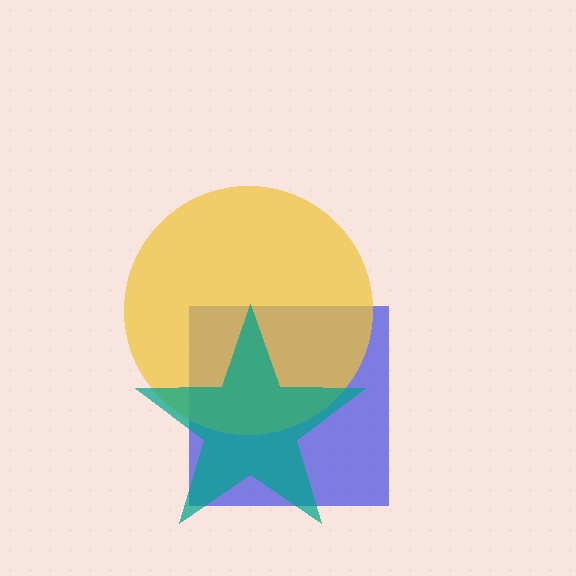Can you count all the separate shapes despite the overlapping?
Yes, there are 3 separate shapes.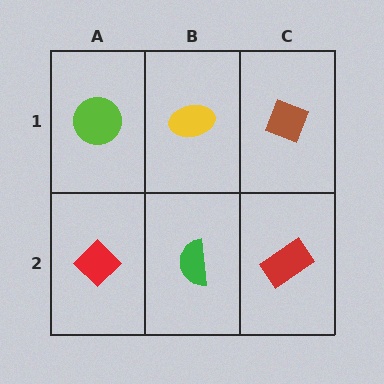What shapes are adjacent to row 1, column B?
A green semicircle (row 2, column B), a lime circle (row 1, column A), a brown diamond (row 1, column C).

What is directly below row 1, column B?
A green semicircle.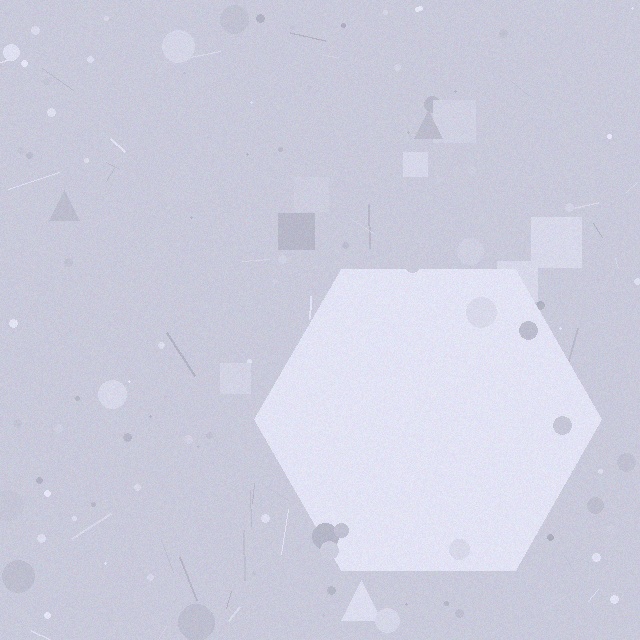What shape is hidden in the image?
A hexagon is hidden in the image.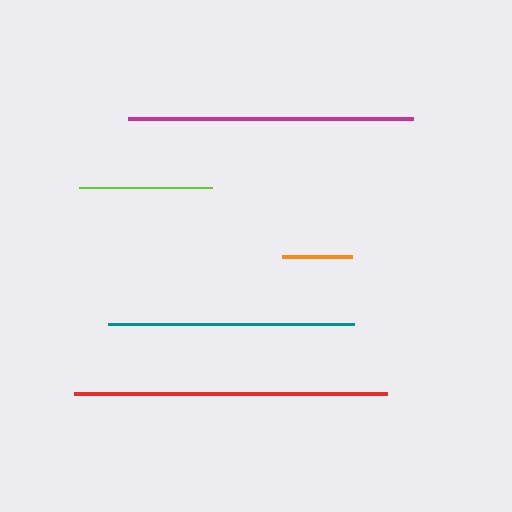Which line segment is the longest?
The red line is the longest at approximately 313 pixels.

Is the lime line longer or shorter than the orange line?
The lime line is longer than the orange line.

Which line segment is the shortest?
The orange line is the shortest at approximately 70 pixels.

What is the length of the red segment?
The red segment is approximately 313 pixels long.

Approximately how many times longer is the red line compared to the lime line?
The red line is approximately 2.4 times the length of the lime line.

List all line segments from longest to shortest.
From longest to shortest: red, magenta, teal, lime, orange.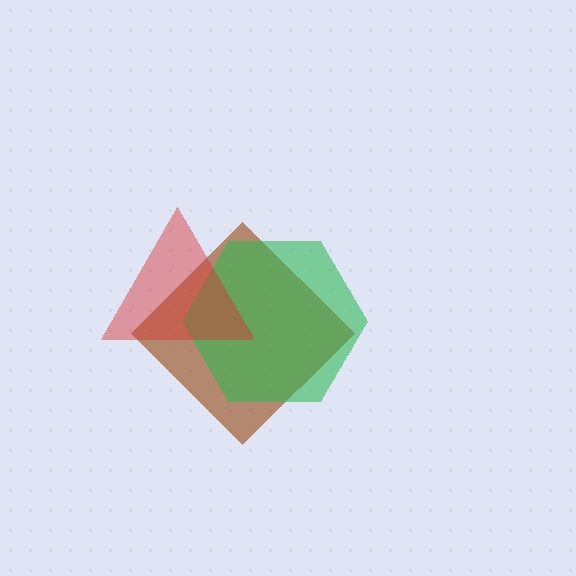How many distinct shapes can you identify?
There are 3 distinct shapes: a brown diamond, a green hexagon, a red triangle.